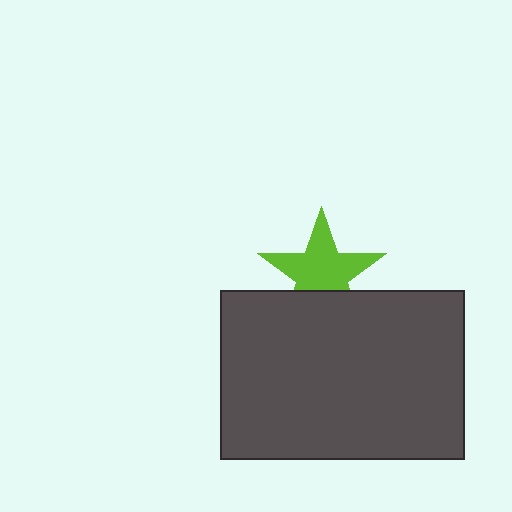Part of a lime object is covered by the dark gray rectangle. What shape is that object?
It is a star.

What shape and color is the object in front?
The object in front is a dark gray rectangle.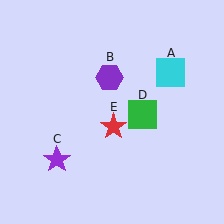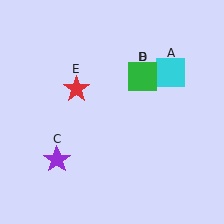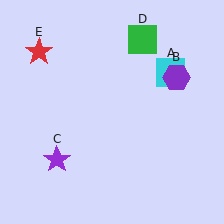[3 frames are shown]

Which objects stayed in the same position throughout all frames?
Cyan square (object A) and purple star (object C) remained stationary.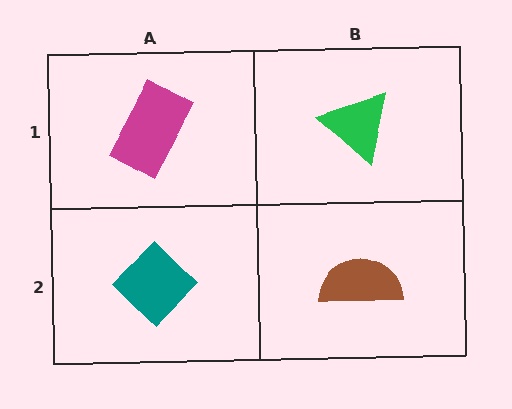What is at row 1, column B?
A green triangle.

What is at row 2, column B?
A brown semicircle.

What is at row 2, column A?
A teal diamond.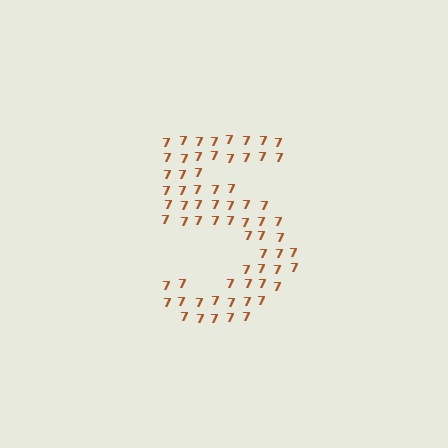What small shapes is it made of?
It is made of small digit 7's.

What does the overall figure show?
The overall figure shows the digit 5.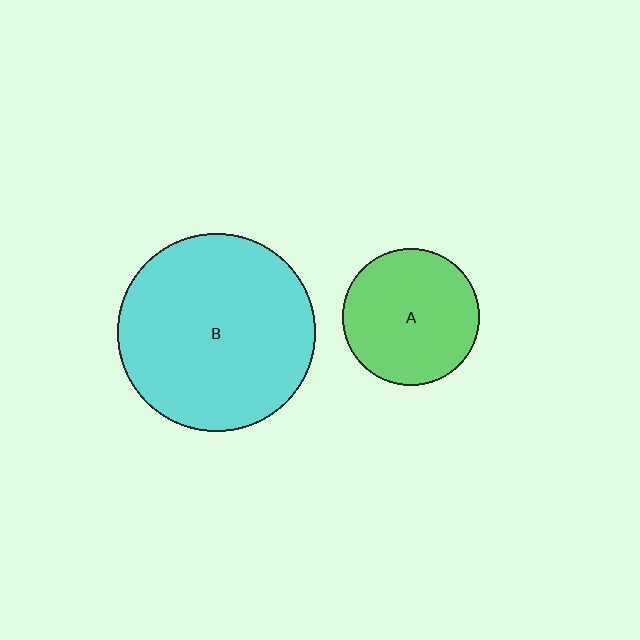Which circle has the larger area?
Circle B (cyan).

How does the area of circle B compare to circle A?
Approximately 2.1 times.